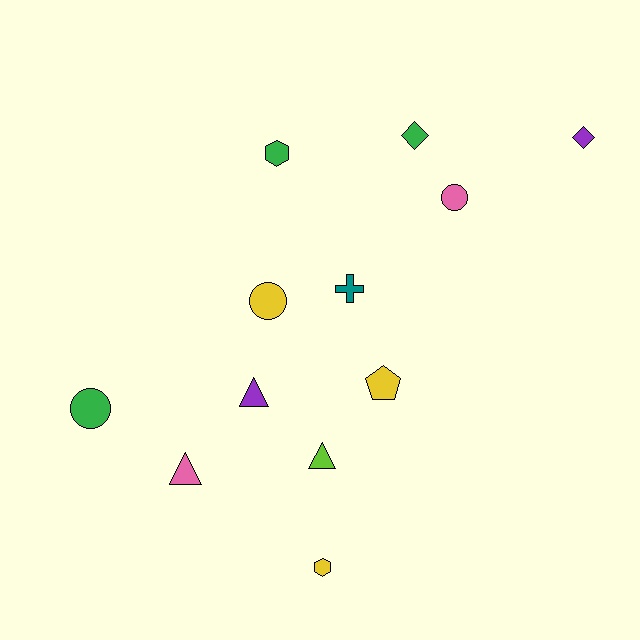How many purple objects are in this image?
There are 2 purple objects.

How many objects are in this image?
There are 12 objects.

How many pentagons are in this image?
There is 1 pentagon.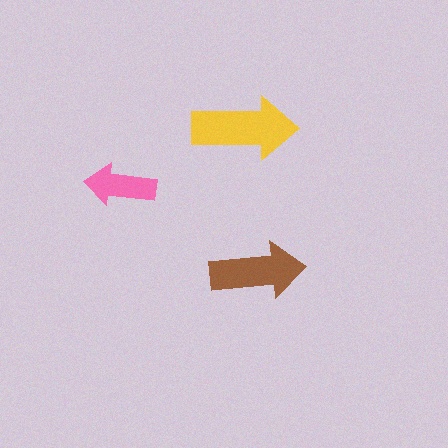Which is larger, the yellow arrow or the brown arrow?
The yellow one.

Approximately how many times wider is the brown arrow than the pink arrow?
About 1.5 times wider.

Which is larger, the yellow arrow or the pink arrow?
The yellow one.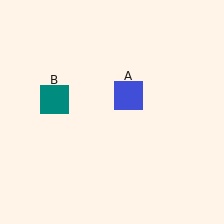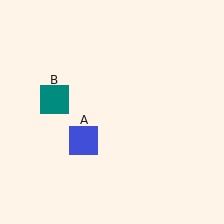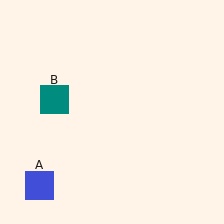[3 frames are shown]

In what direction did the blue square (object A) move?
The blue square (object A) moved down and to the left.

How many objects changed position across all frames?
1 object changed position: blue square (object A).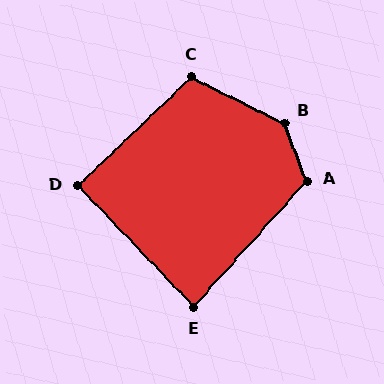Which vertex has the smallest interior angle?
E, at approximately 86 degrees.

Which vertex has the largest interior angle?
B, at approximately 138 degrees.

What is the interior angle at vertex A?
Approximately 117 degrees (obtuse).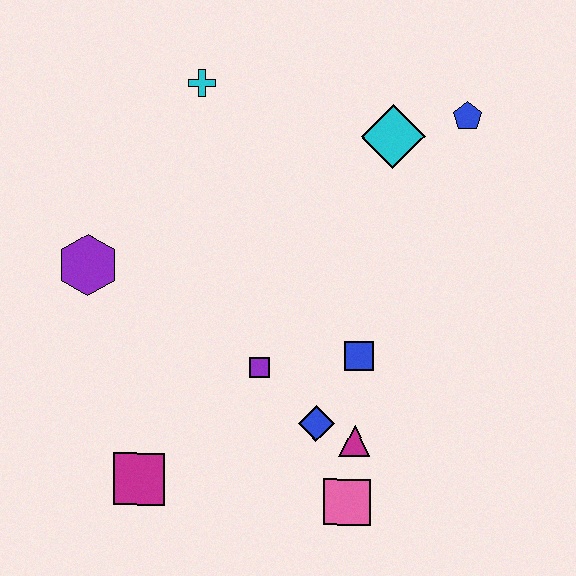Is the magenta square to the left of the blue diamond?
Yes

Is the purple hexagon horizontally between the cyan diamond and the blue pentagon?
No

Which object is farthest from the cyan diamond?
The magenta square is farthest from the cyan diamond.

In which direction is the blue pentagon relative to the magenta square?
The blue pentagon is above the magenta square.